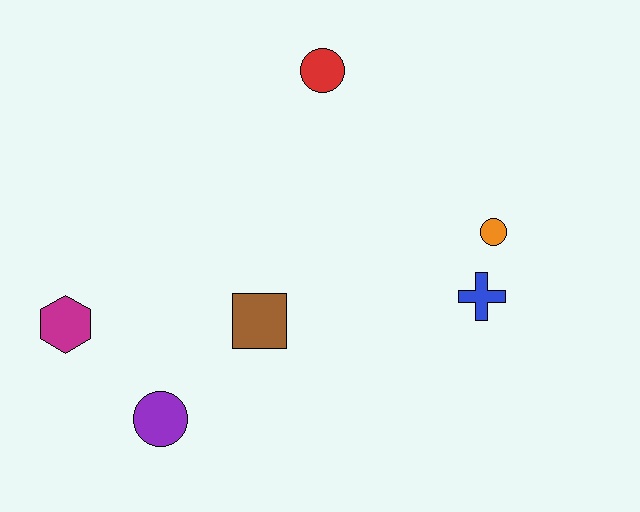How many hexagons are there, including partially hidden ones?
There is 1 hexagon.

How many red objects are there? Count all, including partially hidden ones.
There is 1 red object.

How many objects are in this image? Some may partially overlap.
There are 6 objects.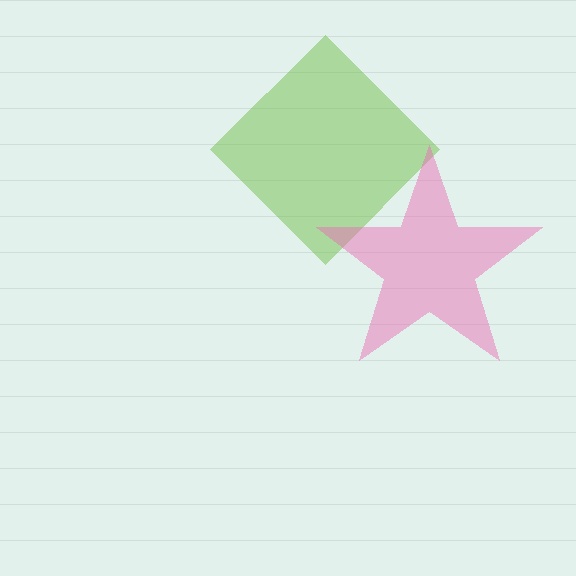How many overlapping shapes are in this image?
There are 2 overlapping shapes in the image.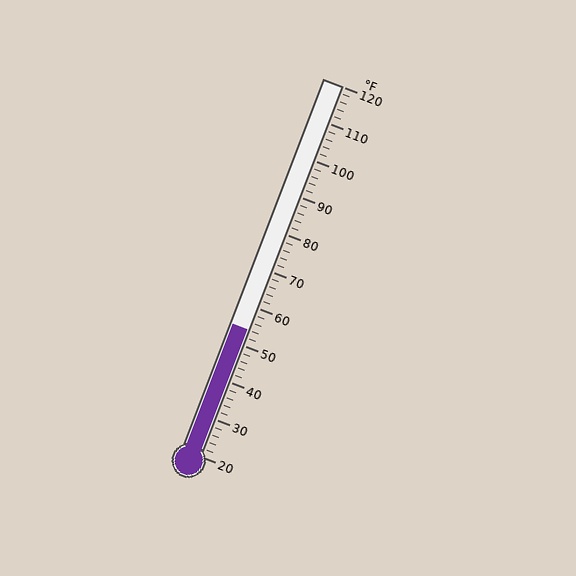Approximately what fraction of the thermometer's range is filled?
The thermometer is filled to approximately 35% of its range.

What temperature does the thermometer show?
The thermometer shows approximately 54°F.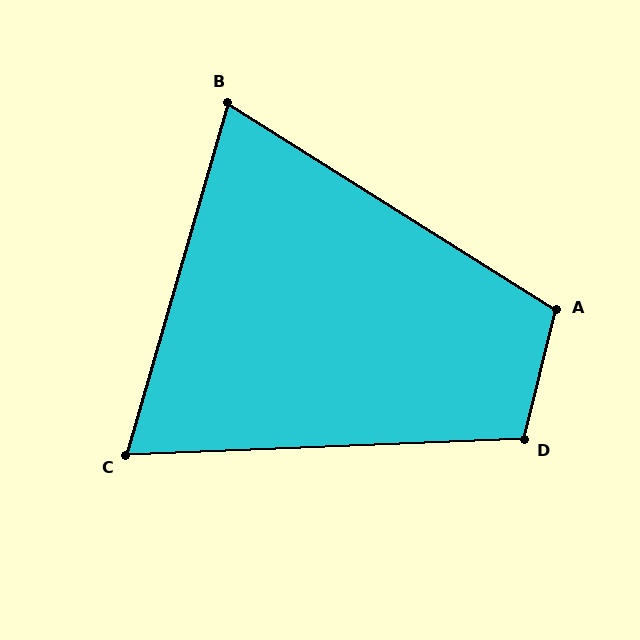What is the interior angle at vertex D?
Approximately 106 degrees (obtuse).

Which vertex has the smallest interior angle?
C, at approximately 72 degrees.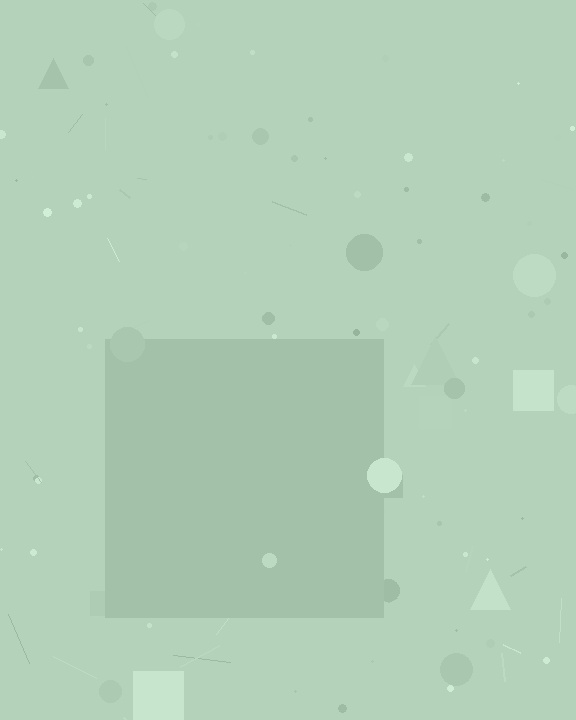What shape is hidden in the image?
A square is hidden in the image.